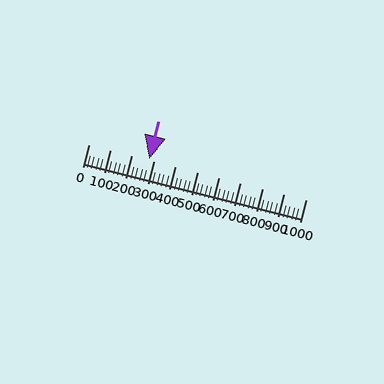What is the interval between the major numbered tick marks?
The major tick marks are spaced 100 units apart.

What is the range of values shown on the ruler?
The ruler shows values from 0 to 1000.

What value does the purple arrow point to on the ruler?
The purple arrow points to approximately 281.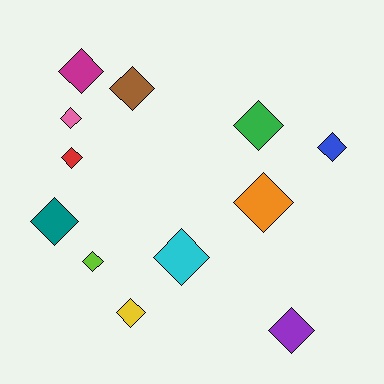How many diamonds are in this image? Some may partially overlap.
There are 12 diamonds.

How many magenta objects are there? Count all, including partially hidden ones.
There is 1 magenta object.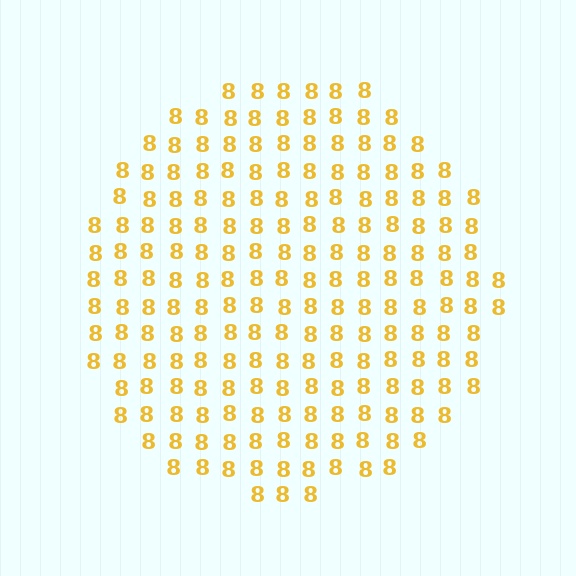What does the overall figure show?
The overall figure shows a circle.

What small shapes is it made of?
It is made of small digit 8's.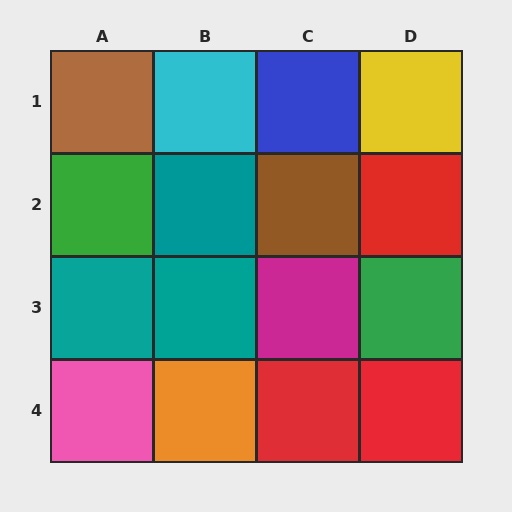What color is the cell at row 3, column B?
Teal.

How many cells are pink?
1 cell is pink.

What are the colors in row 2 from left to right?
Green, teal, brown, red.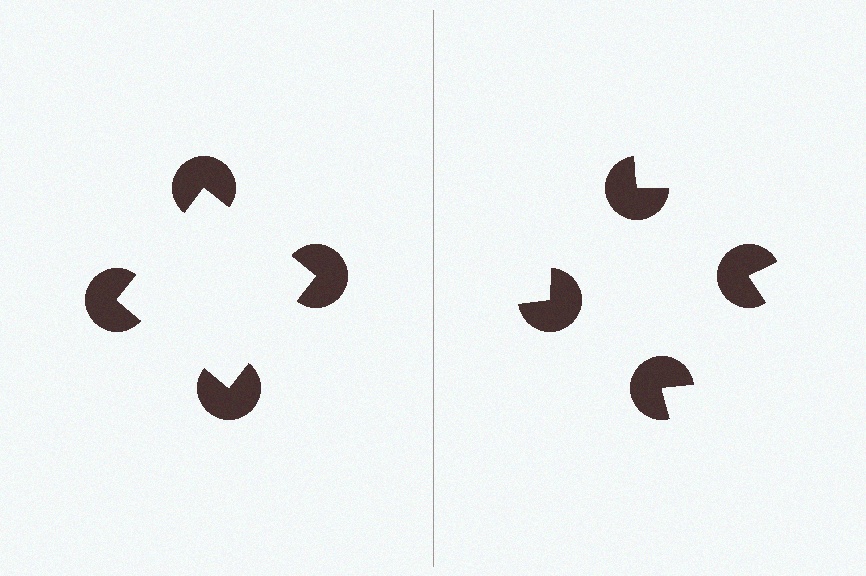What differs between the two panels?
The pac-man discs are positioned identically on both sides; only the wedge orientations differ. On the left they align to a square; on the right they are misaligned.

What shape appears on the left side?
An illusory square.